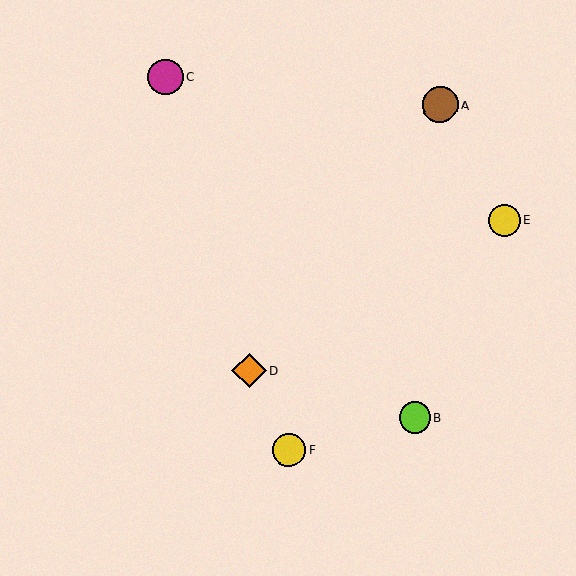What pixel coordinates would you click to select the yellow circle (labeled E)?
Click at (504, 220) to select the yellow circle E.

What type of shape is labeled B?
Shape B is a lime circle.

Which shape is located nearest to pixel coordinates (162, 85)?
The magenta circle (labeled C) at (165, 76) is nearest to that location.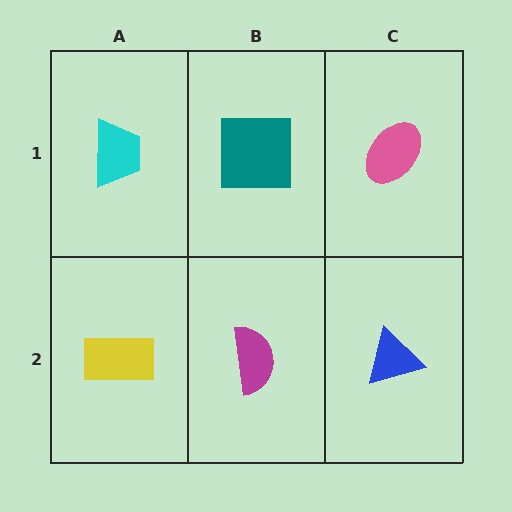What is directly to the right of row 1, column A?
A teal square.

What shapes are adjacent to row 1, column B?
A magenta semicircle (row 2, column B), a cyan trapezoid (row 1, column A), a pink ellipse (row 1, column C).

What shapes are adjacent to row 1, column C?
A blue triangle (row 2, column C), a teal square (row 1, column B).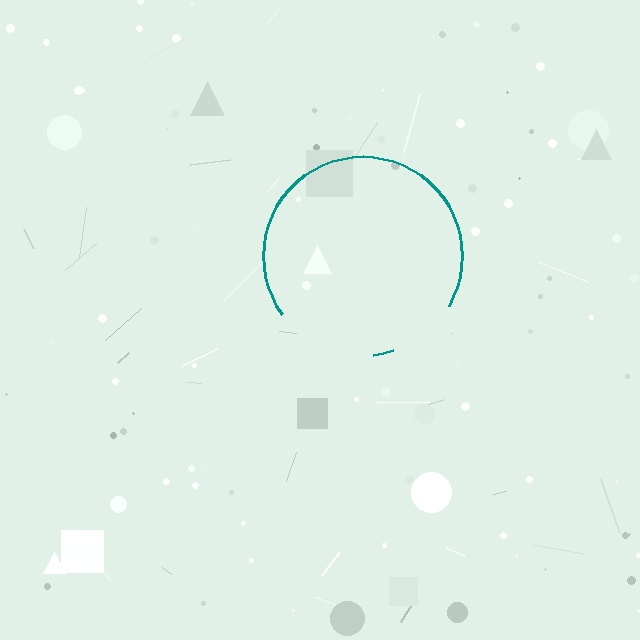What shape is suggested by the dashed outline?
The dashed outline suggests a circle.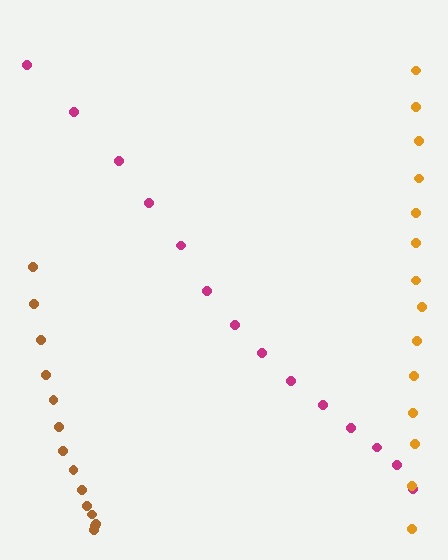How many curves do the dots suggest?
There are 3 distinct paths.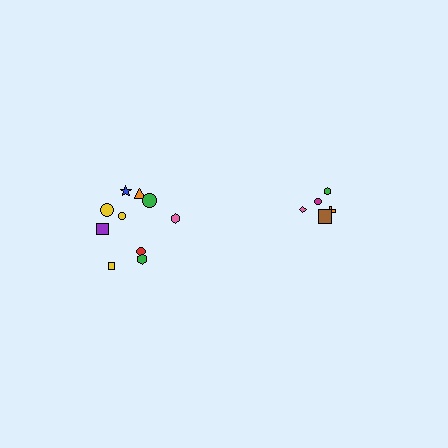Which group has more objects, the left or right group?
The left group.